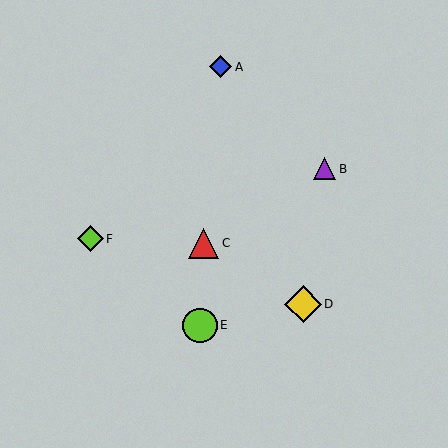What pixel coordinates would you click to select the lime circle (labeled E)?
Click at (200, 325) to select the lime circle E.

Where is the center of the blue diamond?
The center of the blue diamond is at (221, 67).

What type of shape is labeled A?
Shape A is a blue diamond.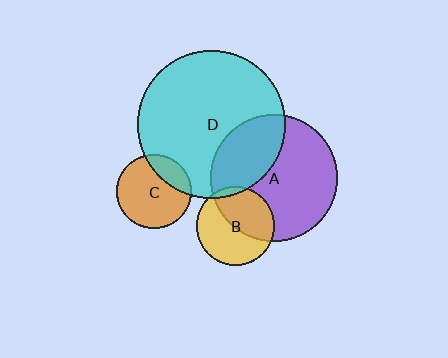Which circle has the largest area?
Circle D (cyan).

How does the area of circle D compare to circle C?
Approximately 3.9 times.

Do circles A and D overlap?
Yes.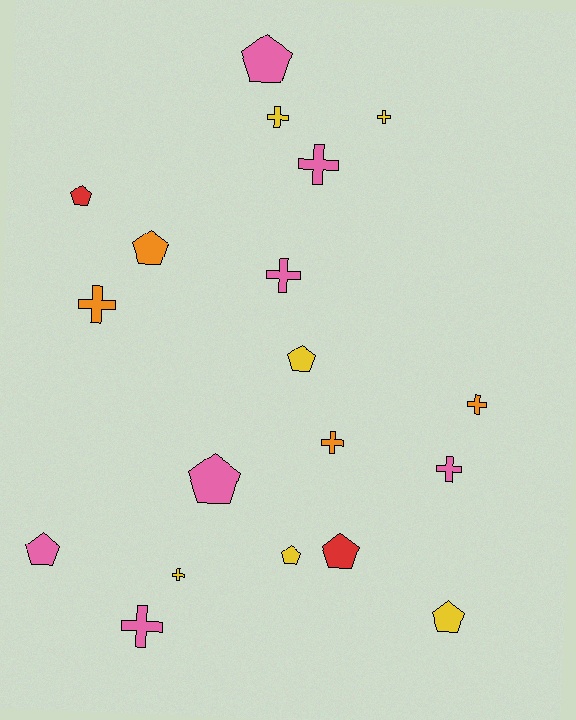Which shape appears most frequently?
Cross, with 10 objects.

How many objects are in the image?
There are 19 objects.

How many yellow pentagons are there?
There are 3 yellow pentagons.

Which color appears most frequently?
Pink, with 7 objects.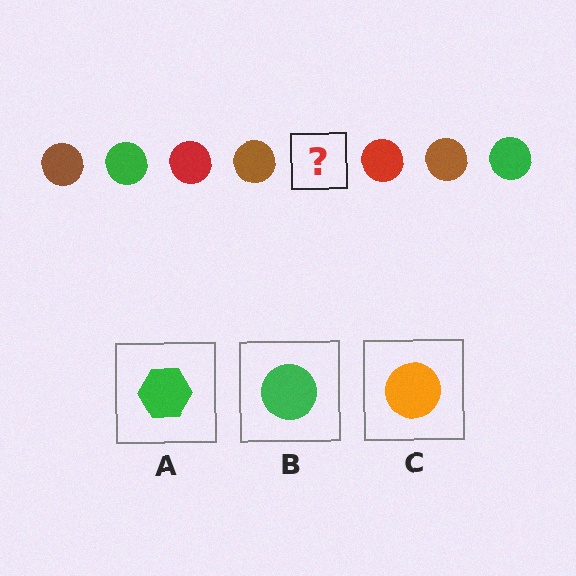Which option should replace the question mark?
Option B.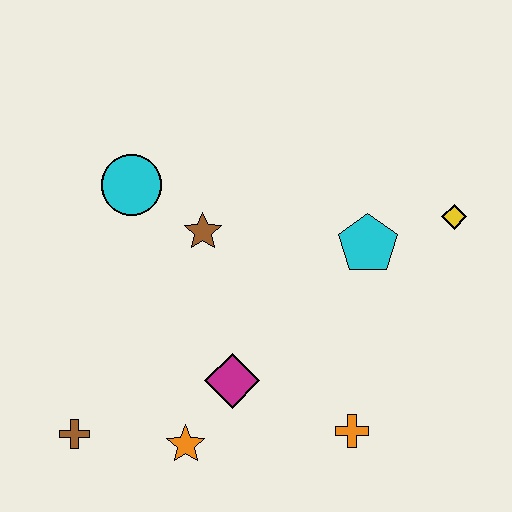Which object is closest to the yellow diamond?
The cyan pentagon is closest to the yellow diamond.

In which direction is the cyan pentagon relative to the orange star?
The cyan pentagon is above the orange star.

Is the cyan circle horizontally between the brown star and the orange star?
No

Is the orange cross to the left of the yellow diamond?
Yes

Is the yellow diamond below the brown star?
No